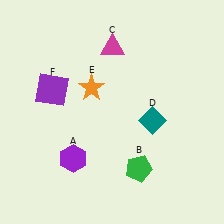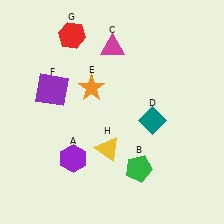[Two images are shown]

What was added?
A red hexagon (G), a yellow triangle (H) were added in Image 2.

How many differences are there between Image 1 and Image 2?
There are 2 differences between the two images.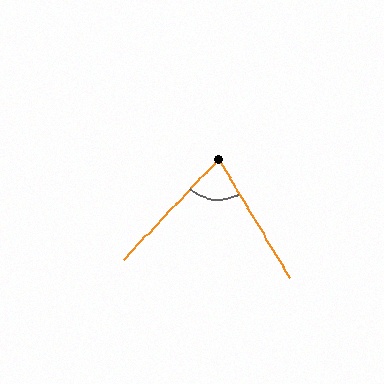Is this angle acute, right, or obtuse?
It is acute.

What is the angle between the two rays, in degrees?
Approximately 74 degrees.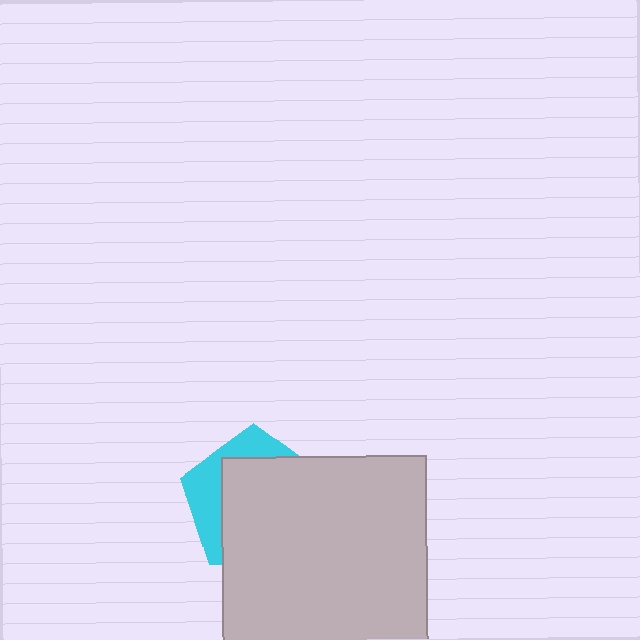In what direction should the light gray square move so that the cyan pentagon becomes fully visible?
The light gray square should move toward the lower-right. That is the shortest direction to clear the overlap and leave the cyan pentagon fully visible.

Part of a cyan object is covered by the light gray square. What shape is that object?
It is a pentagon.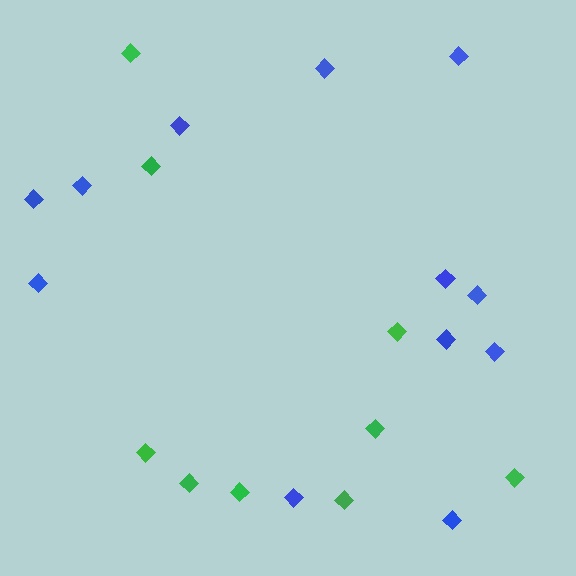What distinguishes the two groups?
There are 2 groups: one group of blue diamonds (12) and one group of green diamonds (9).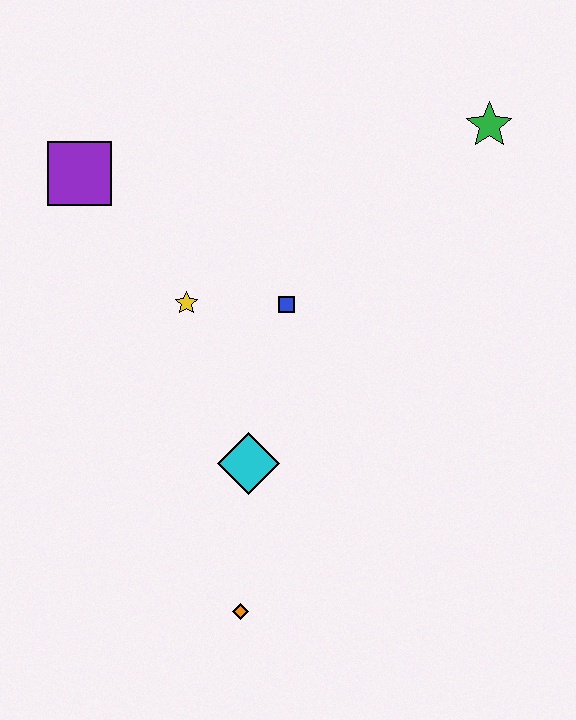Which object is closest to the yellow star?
The blue square is closest to the yellow star.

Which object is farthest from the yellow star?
The green star is farthest from the yellow star.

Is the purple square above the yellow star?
Yes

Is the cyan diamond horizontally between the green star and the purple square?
Yes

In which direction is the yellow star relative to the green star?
The yellow star is to the left of the green star.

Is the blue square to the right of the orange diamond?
Yes